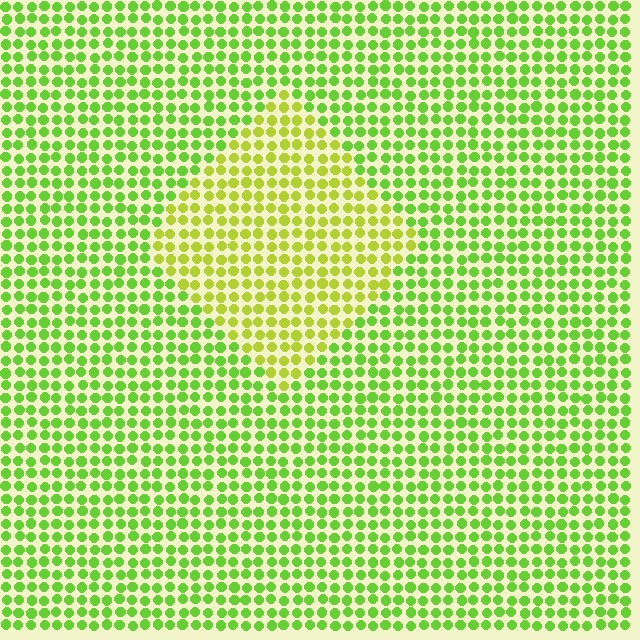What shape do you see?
I see a diamond.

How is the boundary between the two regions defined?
The boundary is defined purely by a slight shift in hue (about 30 degrees). Spacing, size, and orientation are identical on both sides.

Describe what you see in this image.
The image is filled with small lime elements in a uniform arrangement. A diamond-shaped region is visible where the elements are tinted to a slightly different hue, forming a subtle color boundary.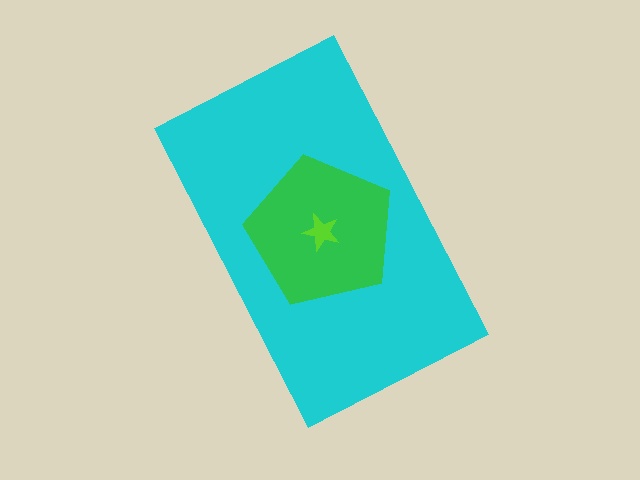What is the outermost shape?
The cyan rectangle.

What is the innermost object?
The lime star.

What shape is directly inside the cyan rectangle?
The green pentagon.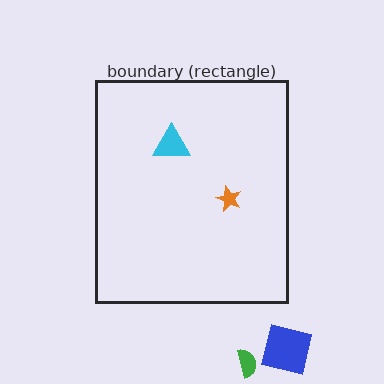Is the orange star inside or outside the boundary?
Inside.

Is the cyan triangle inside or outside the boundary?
Inside.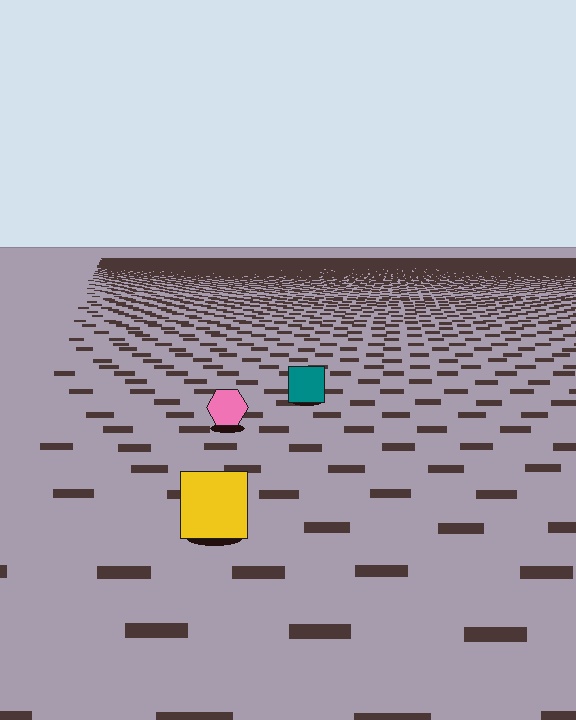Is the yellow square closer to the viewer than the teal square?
Yes. The yellow square is closer — you can tell from the texture gradient: the ground texture is coarser near it.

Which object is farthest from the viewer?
The teal square is farthest from the viewer. It appears smaller and the ground texture around it is denser.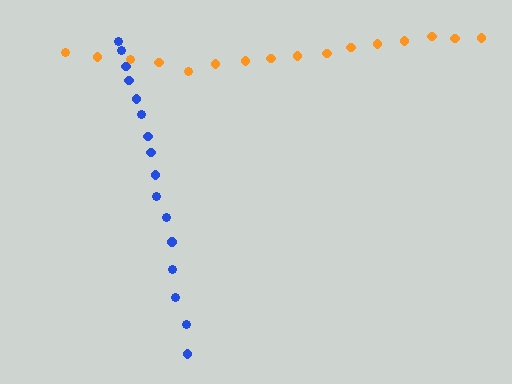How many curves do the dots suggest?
There are 2 distinct paths.